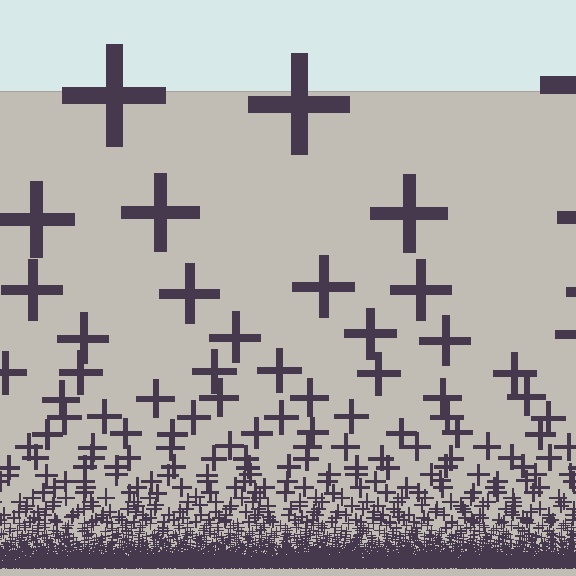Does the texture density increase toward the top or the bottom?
Density increases toward the bottom.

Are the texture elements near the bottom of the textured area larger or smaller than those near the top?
Smaller. The gradient is inverted — elements near the bottom are smaller and denser.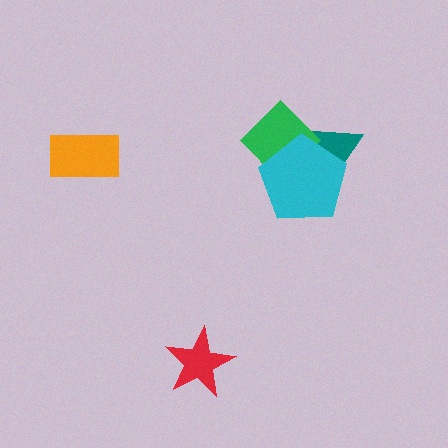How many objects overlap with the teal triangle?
2 objects overlap with the teal triangle.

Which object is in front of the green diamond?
The cyan pentagon is in front of the green diamond.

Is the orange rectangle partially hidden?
No, no other shape covers it.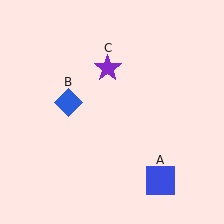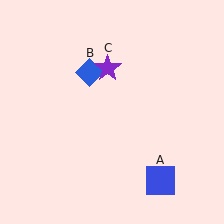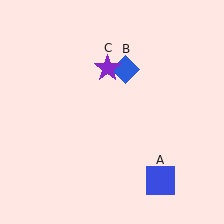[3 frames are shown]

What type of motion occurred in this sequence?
The blue diamond (object B) rotated clockwise around the center of the scene.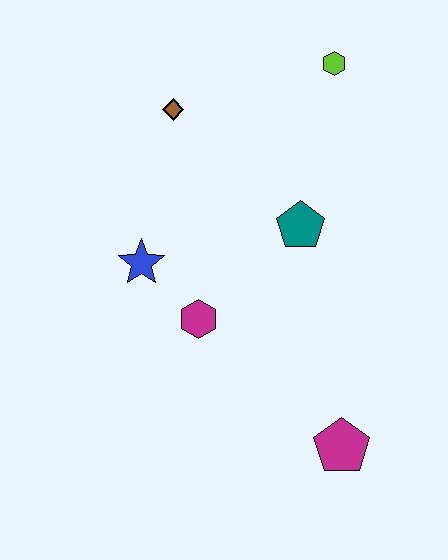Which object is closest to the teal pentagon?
The magenta hexagon is closest to the teal pentagon.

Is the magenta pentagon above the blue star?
No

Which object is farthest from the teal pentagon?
The magenta pentagon is farthest from the teal pentagon.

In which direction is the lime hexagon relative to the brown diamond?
The lime hexagon is to the right of the brown diamond.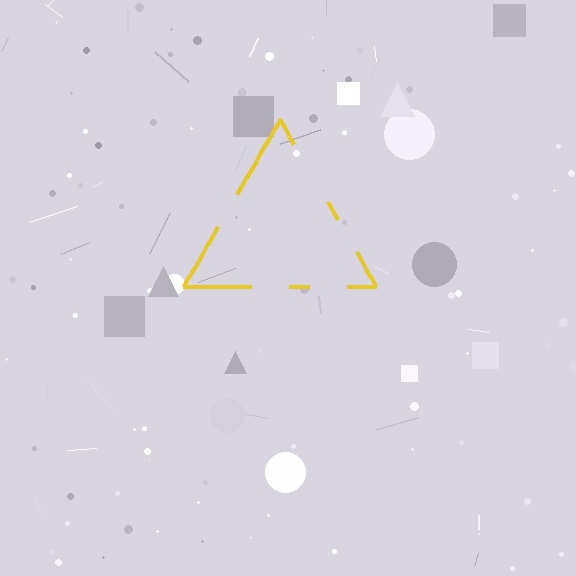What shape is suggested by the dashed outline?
The dashed outline suggests a triangle.